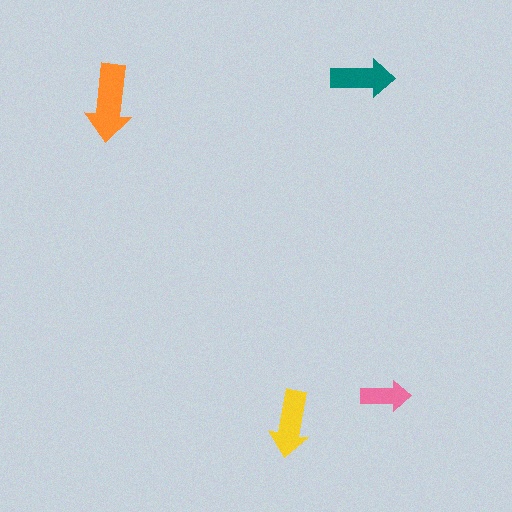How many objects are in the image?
There are 4 objects in the image.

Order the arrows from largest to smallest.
the orange one, the yellow one, the teal one, the pink one.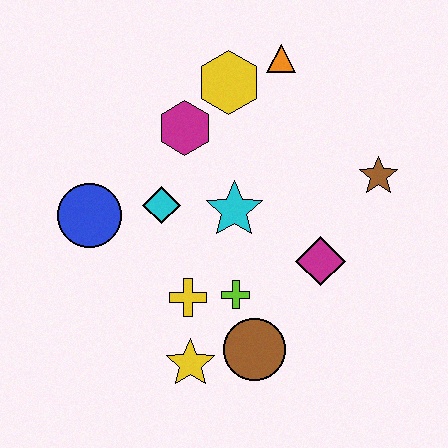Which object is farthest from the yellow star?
The orange triangle is farthest from the yellow star.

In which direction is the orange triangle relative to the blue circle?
The orange triangle is to the right of the blue circle.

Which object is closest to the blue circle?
The cyan diamond is closest to the blue circle.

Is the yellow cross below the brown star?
Yes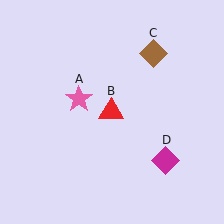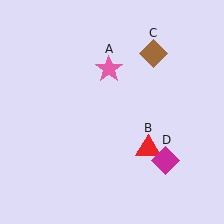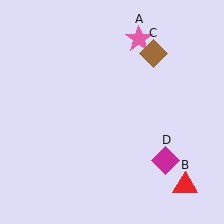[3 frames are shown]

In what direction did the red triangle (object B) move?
The red triangle (object B) moved down and to the right.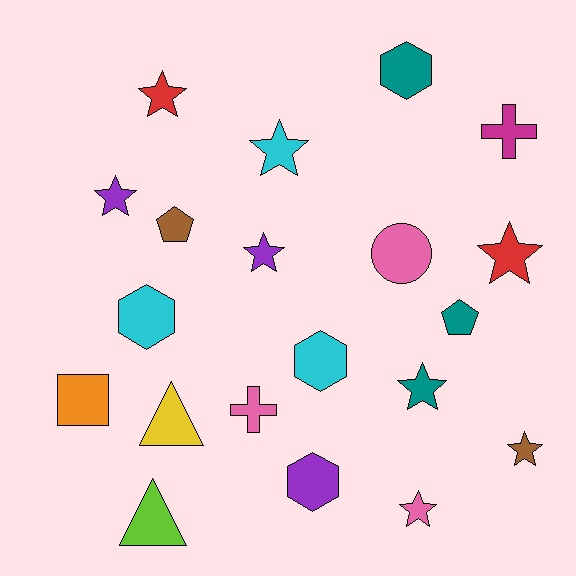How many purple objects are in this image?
There are 3 purple objects.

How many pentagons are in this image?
There are 2 pentagons.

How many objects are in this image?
There are 20 objects.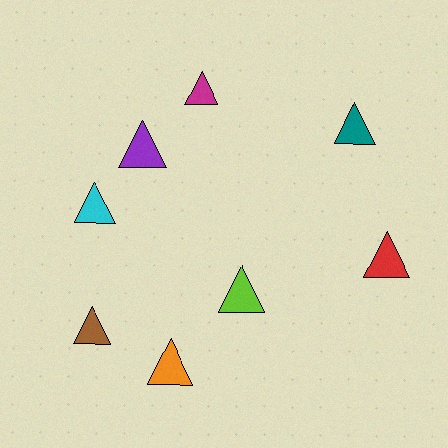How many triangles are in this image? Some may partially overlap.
There are 8 triangles.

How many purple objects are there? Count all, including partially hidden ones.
There is 1 purple object.